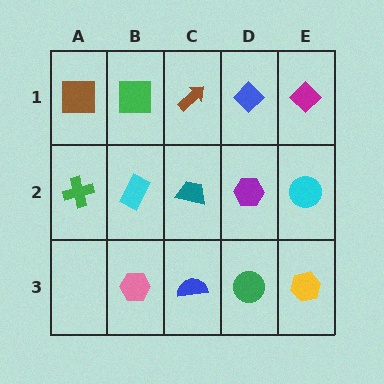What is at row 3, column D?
A green circle.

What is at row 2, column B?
A cyan rectangle.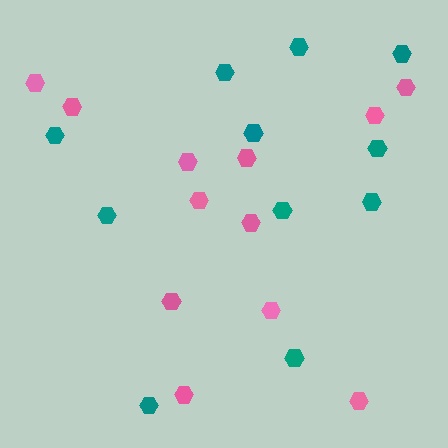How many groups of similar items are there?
There are 2 groups: one group of pink hexagons (12) and one group of teal hexagons (11).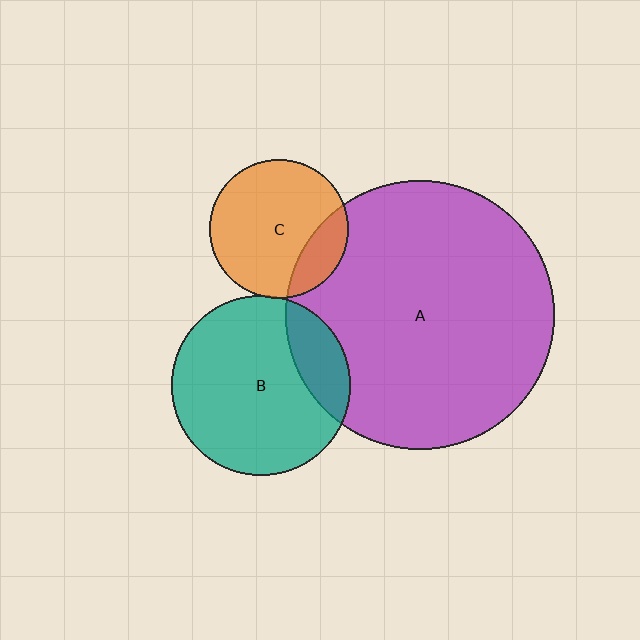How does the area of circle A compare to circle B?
Approximately 2.2 times.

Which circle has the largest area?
Circle A (purple).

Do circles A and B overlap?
Yes.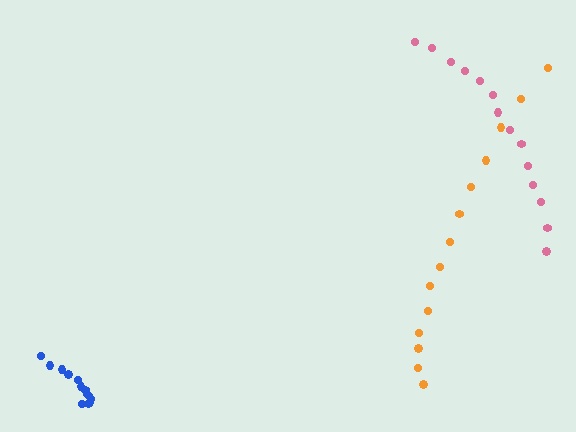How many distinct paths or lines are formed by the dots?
There are 3 distinct paths.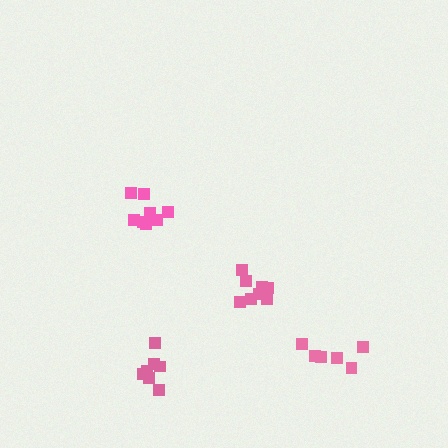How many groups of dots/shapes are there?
There are 4 groups.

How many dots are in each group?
Group 1: 8 dots, Group 2: 8 dots, Group 3: 6 dots, Group 4: 7 dots (29 total).